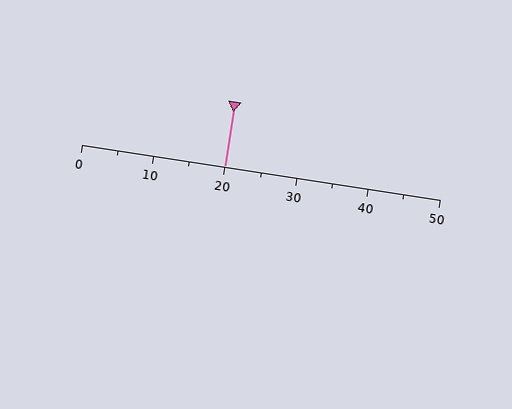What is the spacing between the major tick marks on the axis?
The major ticks are spaced 10 apart.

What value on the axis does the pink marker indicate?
The marker indicates approximately 20.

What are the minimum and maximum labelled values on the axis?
The axis runs from 0 to 50.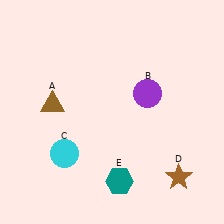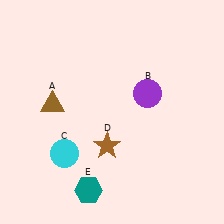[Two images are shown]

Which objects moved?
The objects that moved are: the brown star (D), the teal hexagon (E).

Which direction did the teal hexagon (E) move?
The teal hexagon (E) moved left.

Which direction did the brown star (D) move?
The brown star (D) moved left.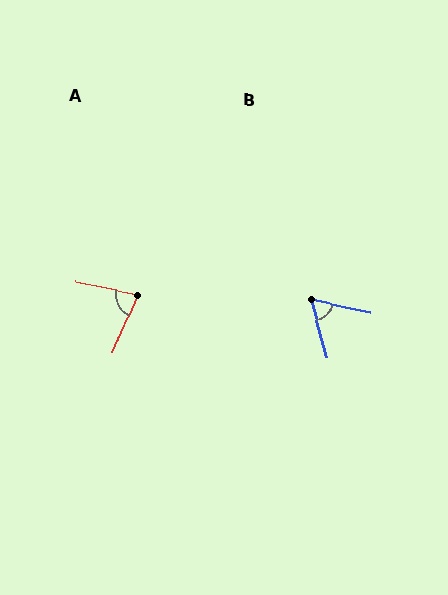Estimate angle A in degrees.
Approximately 78 degrees.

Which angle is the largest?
A, at approximately 78 degrees.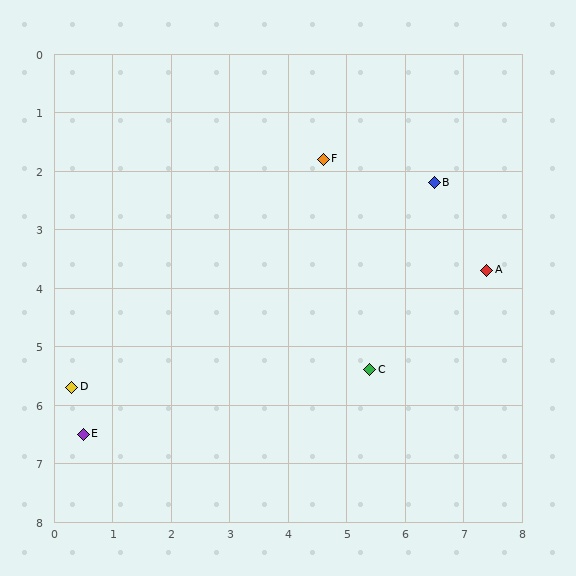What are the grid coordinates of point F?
Point F is at approximately (4.6, 1.8).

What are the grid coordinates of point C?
Point C is at approximately (5.4, 5.4).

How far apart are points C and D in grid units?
Points C and D are about 5.1 grid units apart.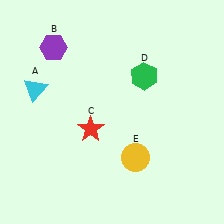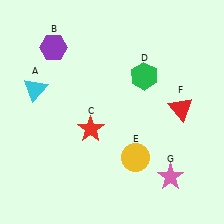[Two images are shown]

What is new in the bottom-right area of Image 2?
A pink star (G) was added in the bottom-right area of Image 2.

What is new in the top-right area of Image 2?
A red triangle (F) was added in the top-right area of Image 2.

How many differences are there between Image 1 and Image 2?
There are 2 differences between the two images.